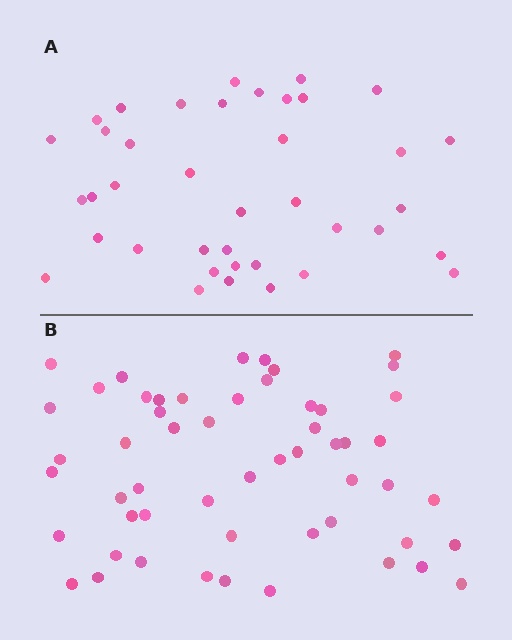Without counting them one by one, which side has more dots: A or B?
Region B (the bottom region) has more dots.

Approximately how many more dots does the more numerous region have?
Region B has approximately 15 more dots than region A.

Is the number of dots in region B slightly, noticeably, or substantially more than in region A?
Region B has noticeably more, but not dramatically so. The ratio is roughly 1.4 to 1.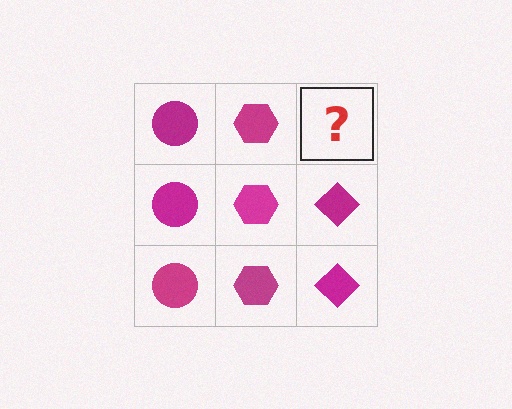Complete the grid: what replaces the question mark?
The question mark should be replaced with a magenta diamond.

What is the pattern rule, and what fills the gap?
The rule is that each column has a consistent shape. The gap should be filled with a magenta diamond.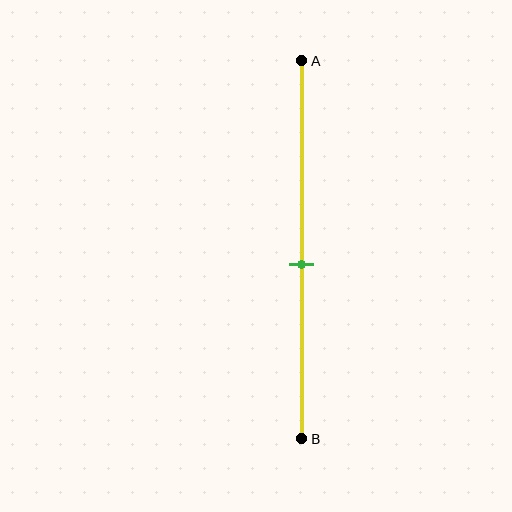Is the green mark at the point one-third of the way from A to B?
No, the mark is at about 55% from A, not at the 33% one-third point.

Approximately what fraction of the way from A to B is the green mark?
The green mark is approximately 55% of the way from A to B.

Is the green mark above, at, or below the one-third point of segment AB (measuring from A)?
The green mark is below the one-third point of segment AB.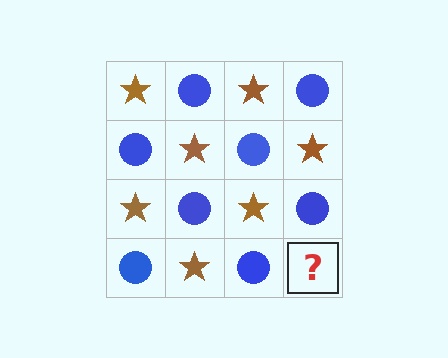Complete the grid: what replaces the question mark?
The question mark should be replaced with a brown star.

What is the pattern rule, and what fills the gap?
The rule is that it alternates brown star and blue circle in a checkerboard pattern. The gap should be filled with a brown star.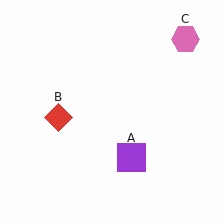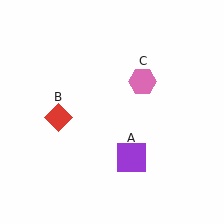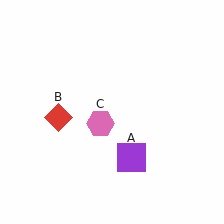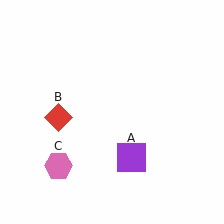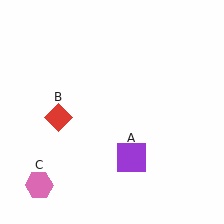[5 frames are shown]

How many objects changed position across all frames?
1 object changed position: pink hexagon (object C).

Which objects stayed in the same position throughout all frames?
Purple square (object A) and red diamond (object B) remained stationary.